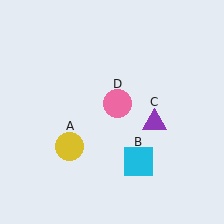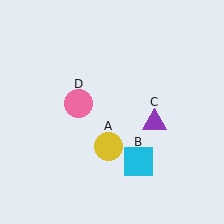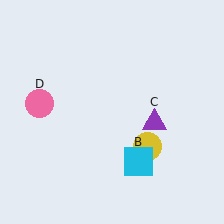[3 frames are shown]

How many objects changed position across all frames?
2 objects changed position: yellow circle (object A), pink circle (object D).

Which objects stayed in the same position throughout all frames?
Cyan square (object B) and purple triangle (object C) remained stationary.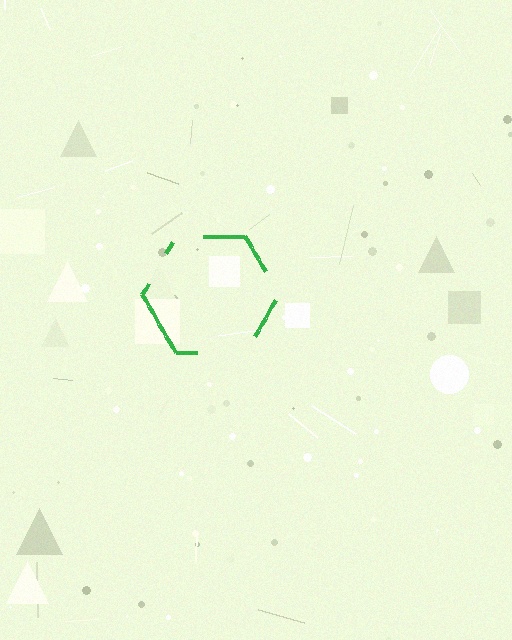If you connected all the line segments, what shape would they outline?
They would outline a hexagon.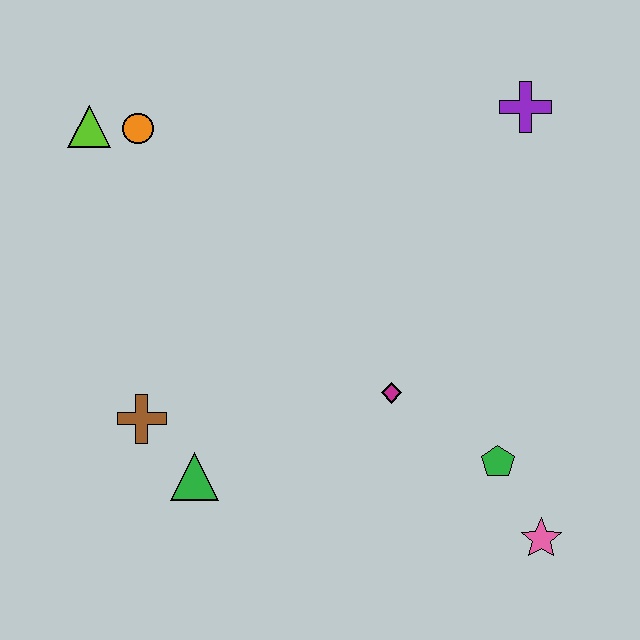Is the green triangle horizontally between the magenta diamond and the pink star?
No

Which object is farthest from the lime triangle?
The pink star is farthest from the lime triangle.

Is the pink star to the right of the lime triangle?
Yes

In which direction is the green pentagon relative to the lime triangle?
The green pentagon is to the right of the lime triangle.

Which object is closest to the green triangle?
The brown cross is closest to the green triangle.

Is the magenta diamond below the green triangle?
No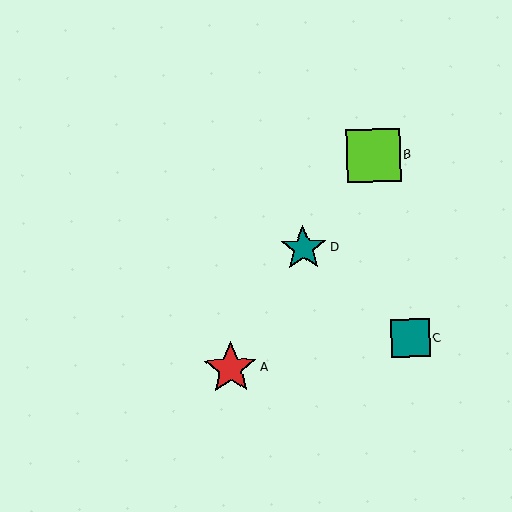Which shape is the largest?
The lime square (labeled B) is the largest.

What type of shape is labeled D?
Shape D is a teal star.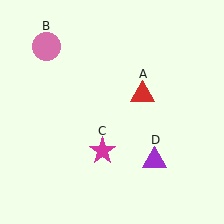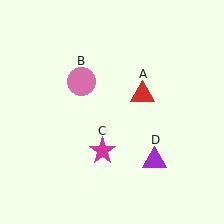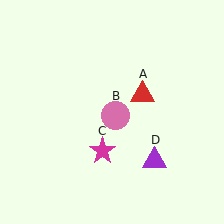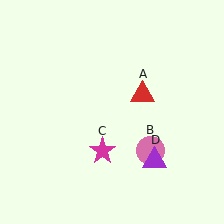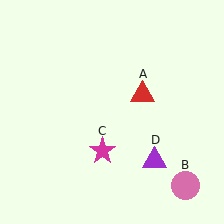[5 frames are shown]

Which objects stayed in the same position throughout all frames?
Red triangle (object A) and magenta star (object C) and purple triangle (object D) remained stationary.